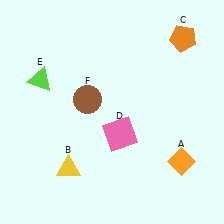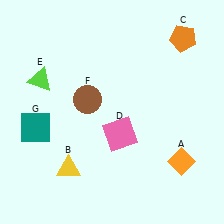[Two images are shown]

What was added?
A teal square (G) was added in Image 2.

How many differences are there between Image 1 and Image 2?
There is 1 difference between the two images.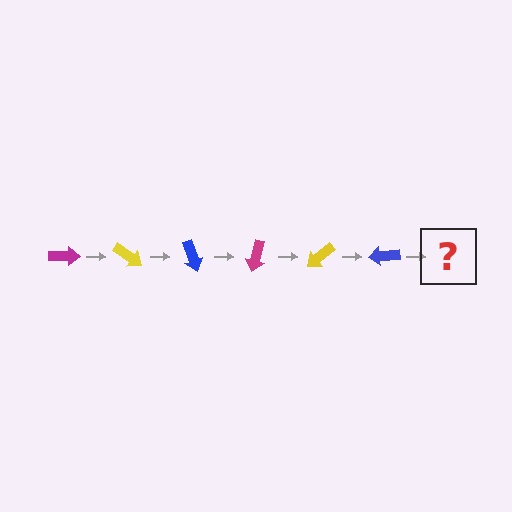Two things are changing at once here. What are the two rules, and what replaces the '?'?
The two rules are that it rotates 35 degrees each step and the color cycles through magenta, yellow, and blue. The '?' should be a magenta arrow, rotated 210 degrees from the start.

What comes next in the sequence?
The next element should be a magenta arrow, rotated 210 degrees from the start.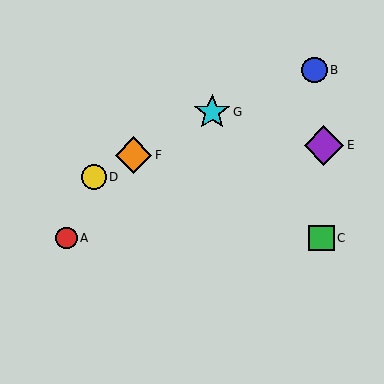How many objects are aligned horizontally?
2 objects (A, C) are aligned horizontally.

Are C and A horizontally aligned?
Yes, both are at y≈238.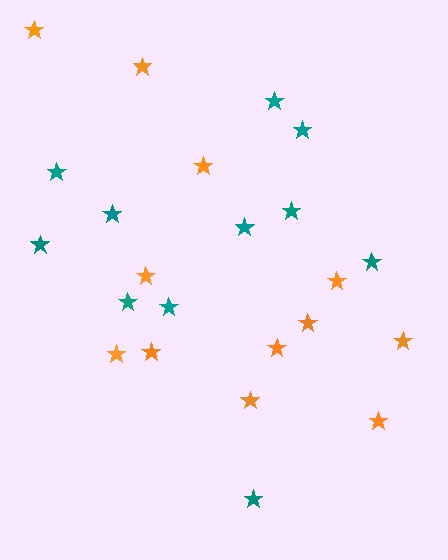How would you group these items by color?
There are 2 groups: one group of orange stars (12) and one group of teal stars (11).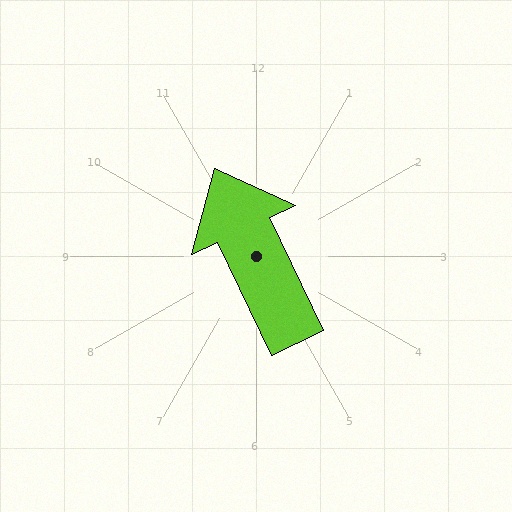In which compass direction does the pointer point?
Northwest.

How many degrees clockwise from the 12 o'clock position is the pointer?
Approximately 335 degrees.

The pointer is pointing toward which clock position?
Roughly 11 o'clock.